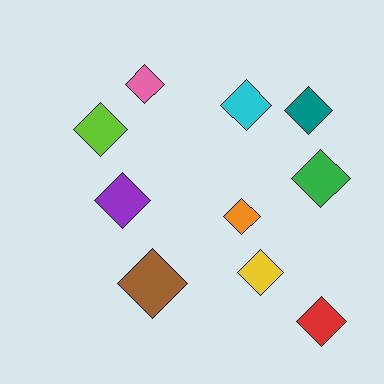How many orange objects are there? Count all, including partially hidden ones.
There is 1 orange object.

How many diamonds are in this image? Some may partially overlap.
There are 10 diamonds.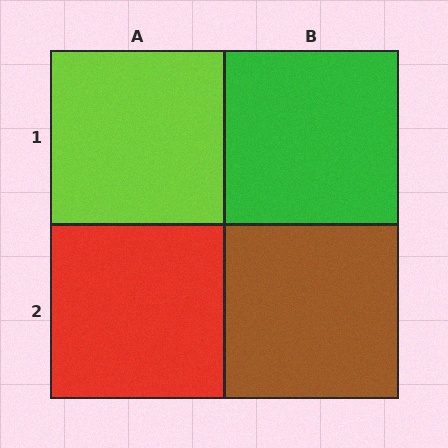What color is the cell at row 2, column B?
Brown.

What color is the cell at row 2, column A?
Red.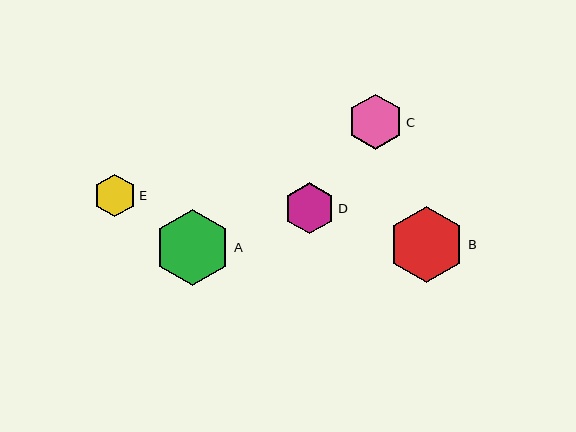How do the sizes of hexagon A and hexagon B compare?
Hexagon A and hexagon B are approximately the same size.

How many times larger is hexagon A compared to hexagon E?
Hexagon A is approximately 1.8 times the size of hexagon E.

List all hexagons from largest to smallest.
From largest to smallest: A, B, C, D, E.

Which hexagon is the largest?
Hexagon A is the largest with a size of approximately 77 pixels.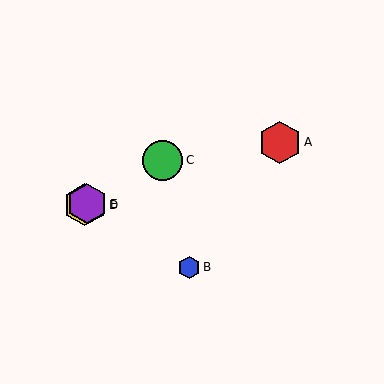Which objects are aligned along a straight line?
Objects C, D, E are aligned along a straight line.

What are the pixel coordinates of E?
Object E is at (87, 204).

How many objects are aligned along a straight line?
3 objects (C, D, E) are aligned along a straight line.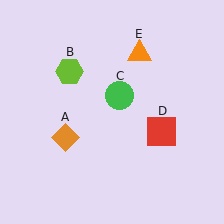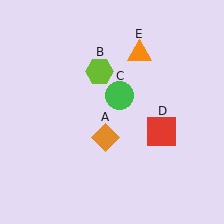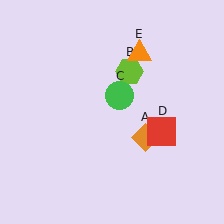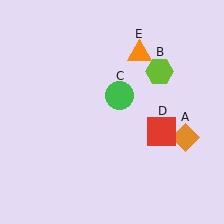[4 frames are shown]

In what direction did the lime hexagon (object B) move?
The lime hexagon (object B) moved right.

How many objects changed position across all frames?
2 objects changed position: orange diamond (object A), lime hexagon (object B).